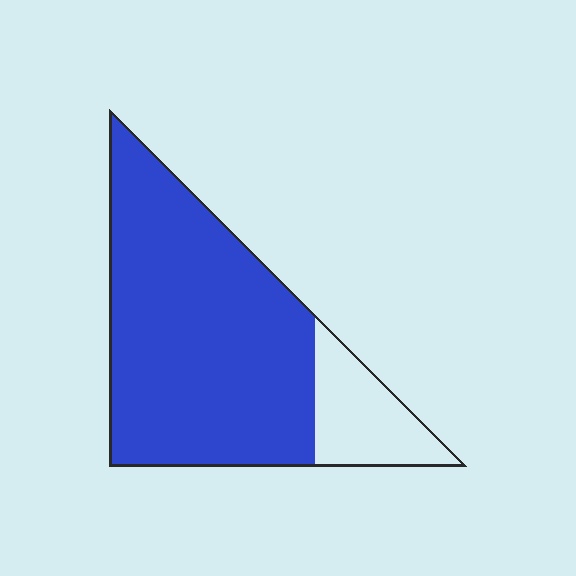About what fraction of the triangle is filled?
About five sixths (5/6).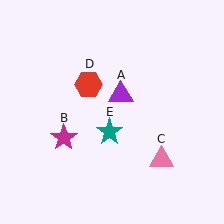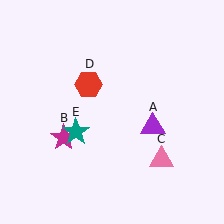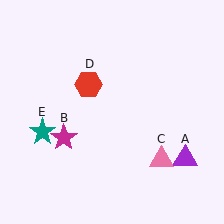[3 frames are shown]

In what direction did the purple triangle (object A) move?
The purple triangle (object A) moved down and to the right.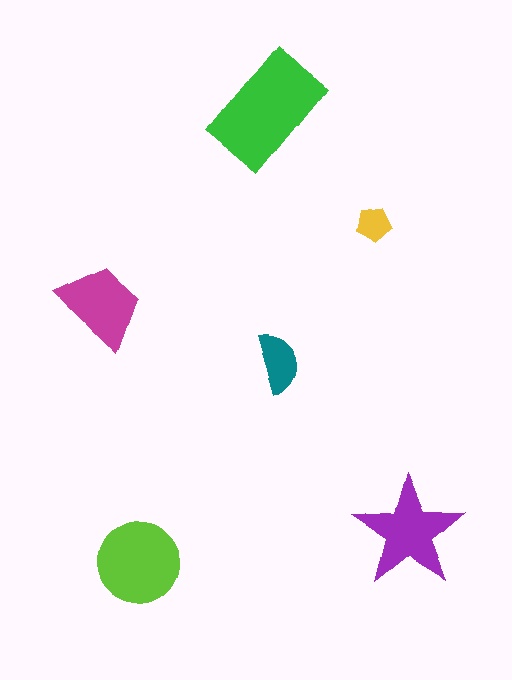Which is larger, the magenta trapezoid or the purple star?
The purple star.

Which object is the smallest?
The yellow pentagon.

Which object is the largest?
The green rectangle.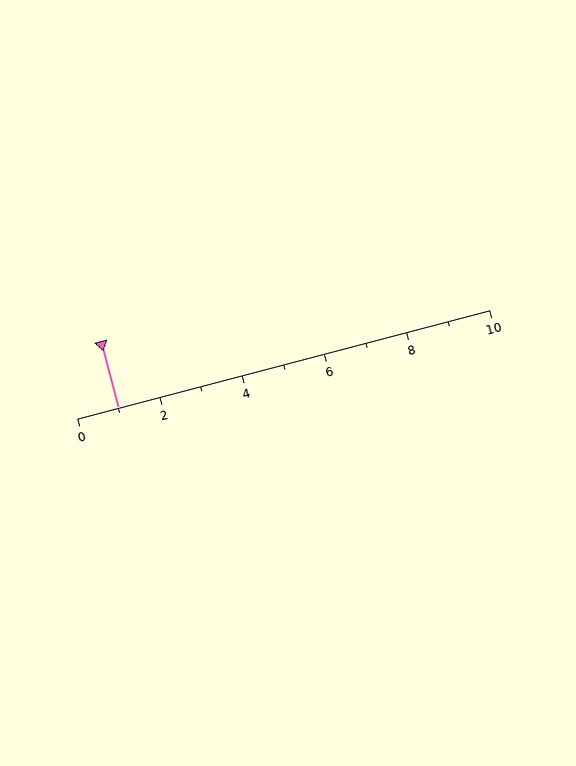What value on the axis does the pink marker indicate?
The marker indicates approximately 1.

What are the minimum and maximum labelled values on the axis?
The axis runs from 0 to 10.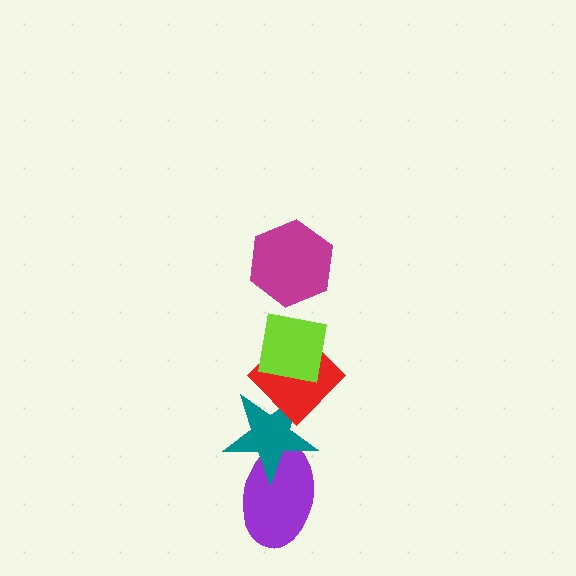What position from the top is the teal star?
The teal star is 4th from the top.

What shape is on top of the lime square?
The magenta hexagon is on top of the lime square.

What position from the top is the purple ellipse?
The purple ellipse is 5th from the top.